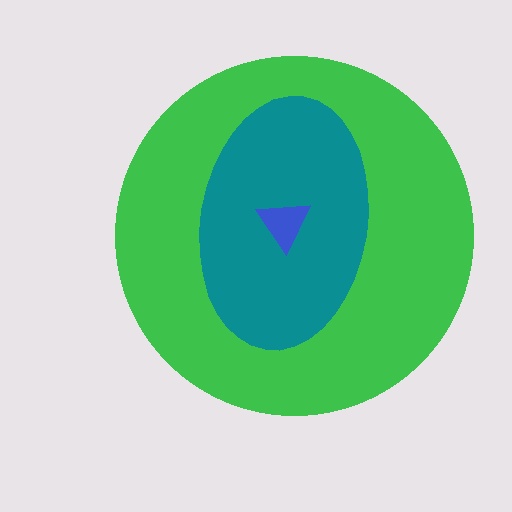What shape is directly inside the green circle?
The teal ellipse.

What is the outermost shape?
The green circle.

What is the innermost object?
The blue triangle.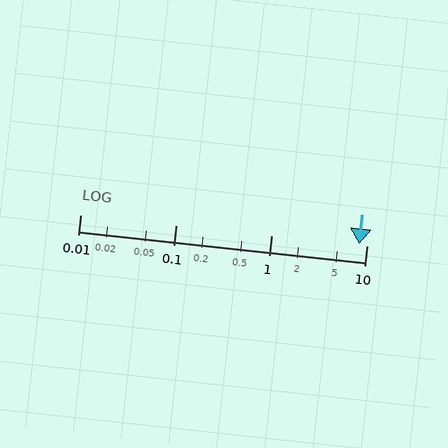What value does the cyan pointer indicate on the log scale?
The pointer indicates approximately 8.3.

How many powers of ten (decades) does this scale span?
The scale spans 3 decades, from 0.01 to 10.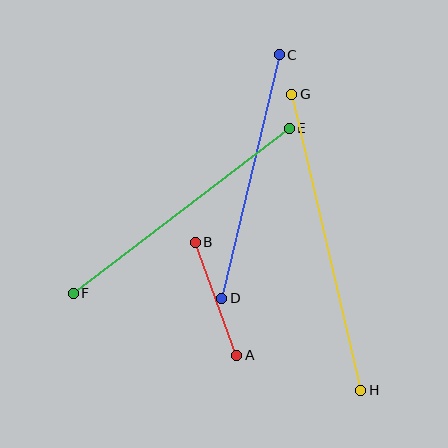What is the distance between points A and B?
The distance is approximately 120 pixels.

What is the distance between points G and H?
The distance is approximately 304 pixels.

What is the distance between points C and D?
The distance is approximately 250 pixels.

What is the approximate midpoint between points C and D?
The midpoint is at approximately (250, 177) pixels.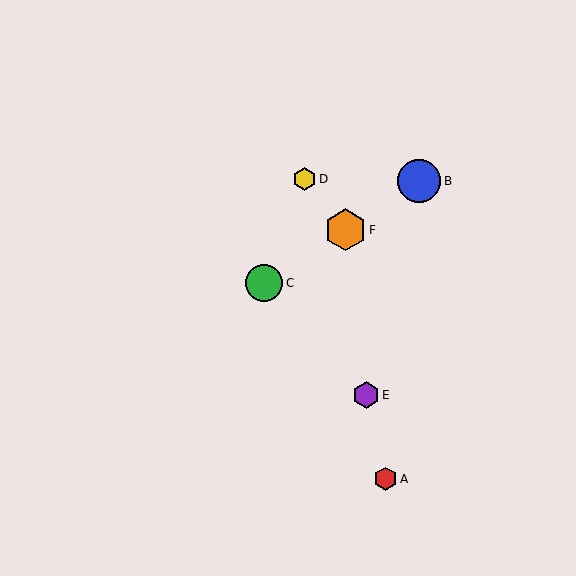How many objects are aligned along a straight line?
3 objects (B, C, F) are aligned along a straight line.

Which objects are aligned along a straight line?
Objects B, C, F are aligned along a straight line.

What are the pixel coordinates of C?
Object C is at (264, 283).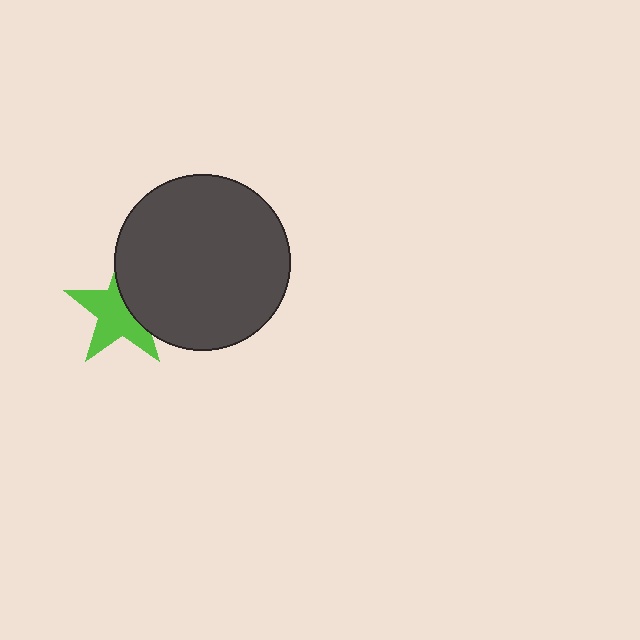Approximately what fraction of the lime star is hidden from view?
Roughly 38% of the lime star is hidden behind the dark gray circle.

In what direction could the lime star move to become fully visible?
The lime star could move left. That would shift it out from behind the dark gray circle entirely.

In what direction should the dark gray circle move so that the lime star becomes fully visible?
The dark gray circle should move right. That is the shortest direction to clear the overlap and leave the lime star fully visible.